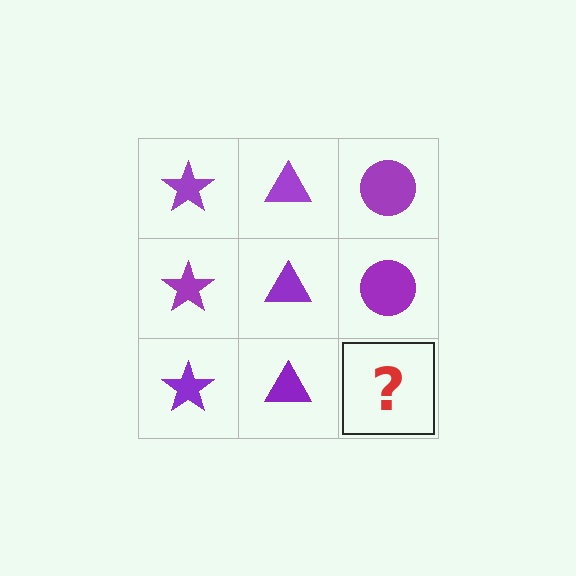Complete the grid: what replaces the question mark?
The question mark should be replaced with a purple circle.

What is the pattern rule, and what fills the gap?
The rule is that each column has a consistent shape. The gap should be filled with a purple circle.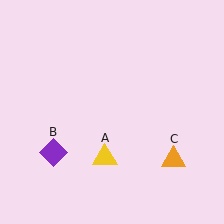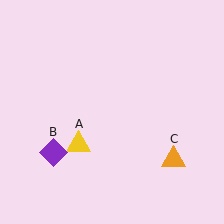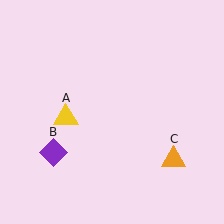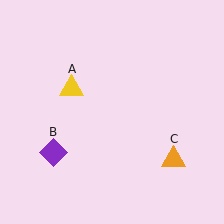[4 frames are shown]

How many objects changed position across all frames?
1 object changed position: yellow triangle (object A).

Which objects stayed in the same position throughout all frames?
Purple diamond (object B) and orange triangle (object C) remained stationary.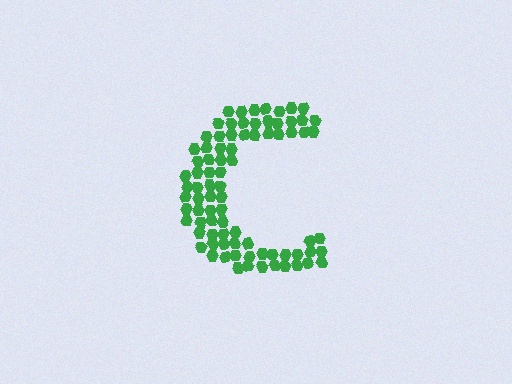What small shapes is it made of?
It is made of small hexagons.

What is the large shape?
The large shape is the letter C.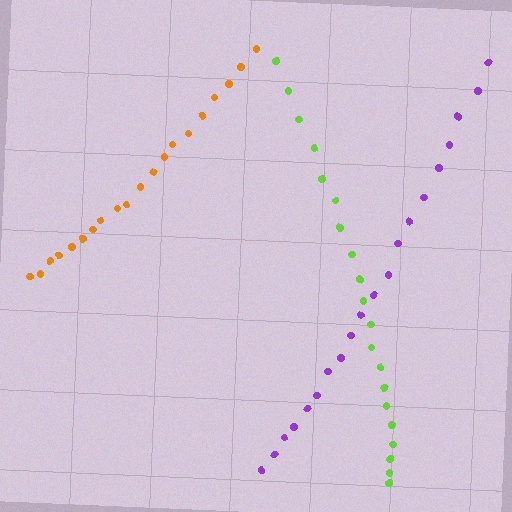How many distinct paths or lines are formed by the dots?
There are 3 distinct paths.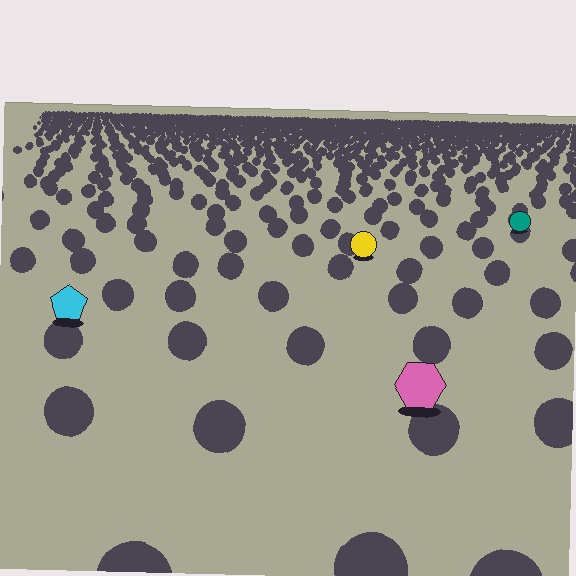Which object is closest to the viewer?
The pink hexagon is closest. The texture marks near it are larger and more spread out.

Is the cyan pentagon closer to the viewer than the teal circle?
Yes. The cyan pentagon is closer — you can tell from the texture gradient: the ground texture is coarser near it.